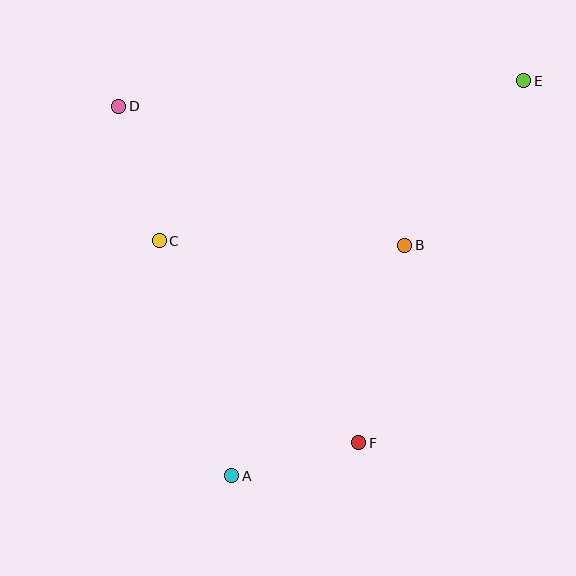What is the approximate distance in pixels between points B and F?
The distance between B and F is approximately 203 pixels.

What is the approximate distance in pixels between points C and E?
The distance between C and E is approximately 398 pixels.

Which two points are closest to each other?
Points A and F are closest to each other.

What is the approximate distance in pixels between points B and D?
The distance between B and D is approximately 318 pixels.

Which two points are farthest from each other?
Points A and E are farthest from each other.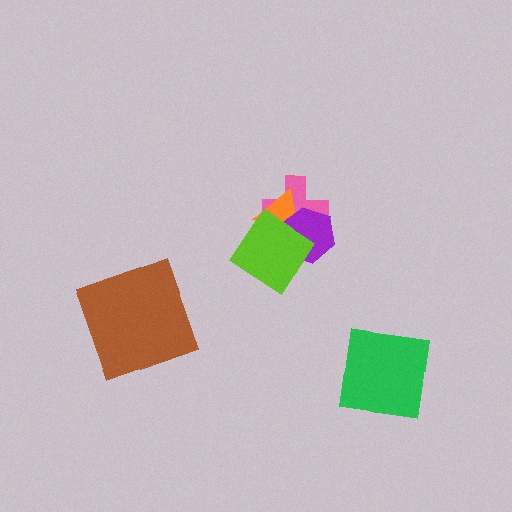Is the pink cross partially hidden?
Yes, it is partially covered by another shape.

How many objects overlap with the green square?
0 objects overlap with the green square.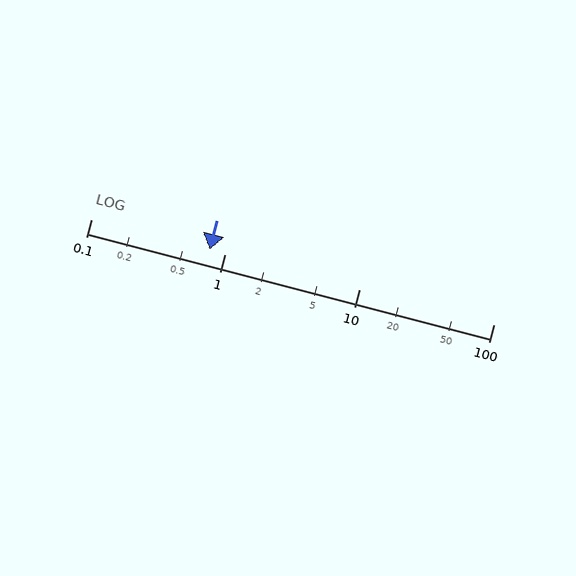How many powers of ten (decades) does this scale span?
The scale spans 3 decades, from 0.1 to 100.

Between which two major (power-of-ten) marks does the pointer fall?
The pointer is between 0.1 and 1.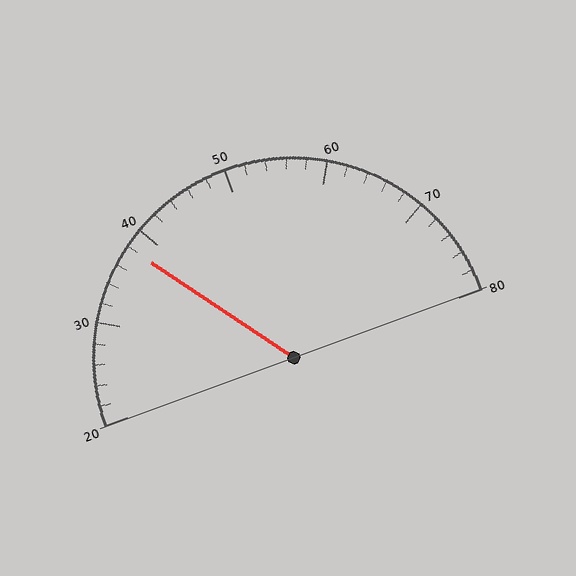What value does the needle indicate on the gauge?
The needle indicates approximately 38.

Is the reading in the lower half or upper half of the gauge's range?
The reading is in the lower half of the range (20 to 80).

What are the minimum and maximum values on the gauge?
The gauge ranges from 20 to 80.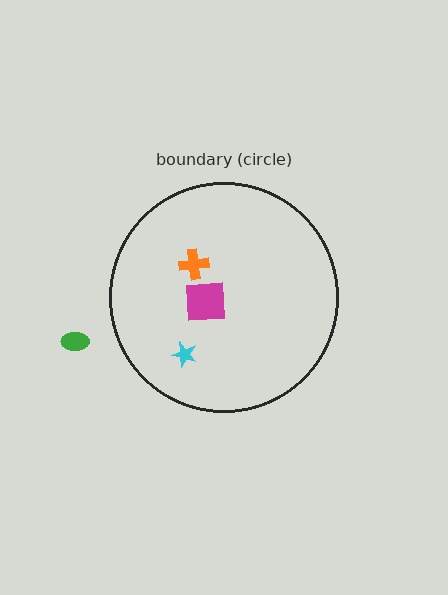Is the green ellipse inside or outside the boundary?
Outside.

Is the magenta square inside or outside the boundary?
Inside.